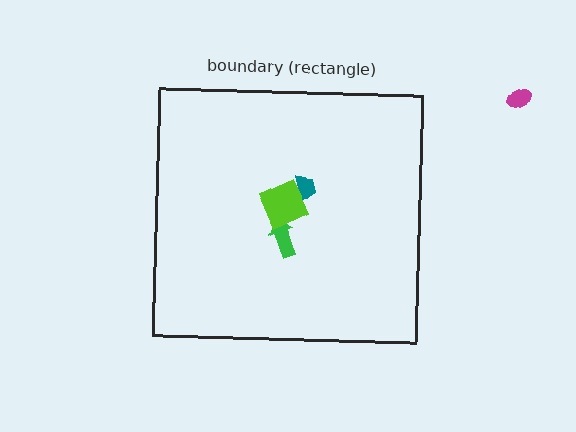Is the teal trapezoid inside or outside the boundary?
Inside.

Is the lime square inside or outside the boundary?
Inside.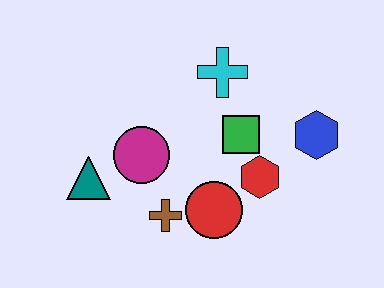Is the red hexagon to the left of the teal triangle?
No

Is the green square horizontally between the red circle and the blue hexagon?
Yes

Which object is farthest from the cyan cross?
The teal triangle is farthest from the cyan cross.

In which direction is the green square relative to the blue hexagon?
The green square is to the left of the blue hexagon.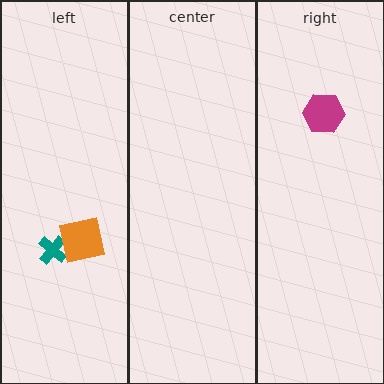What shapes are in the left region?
The teal cross, the orange square.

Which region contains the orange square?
The left region.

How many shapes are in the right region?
1.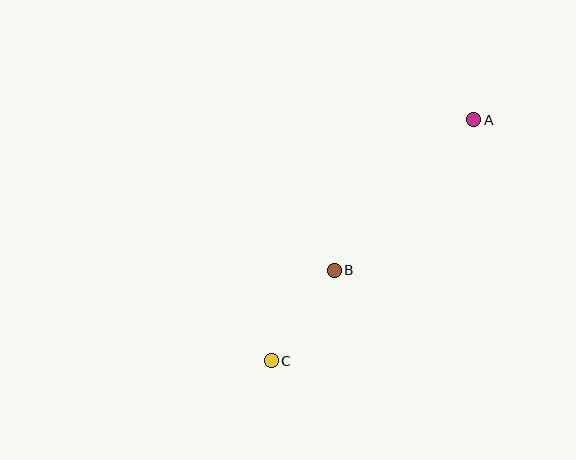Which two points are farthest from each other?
Points A and C are farthest from each other.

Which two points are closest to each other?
Points B and C are closest to each other.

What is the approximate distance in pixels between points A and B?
The distance between A and B is approximately 205 pixels.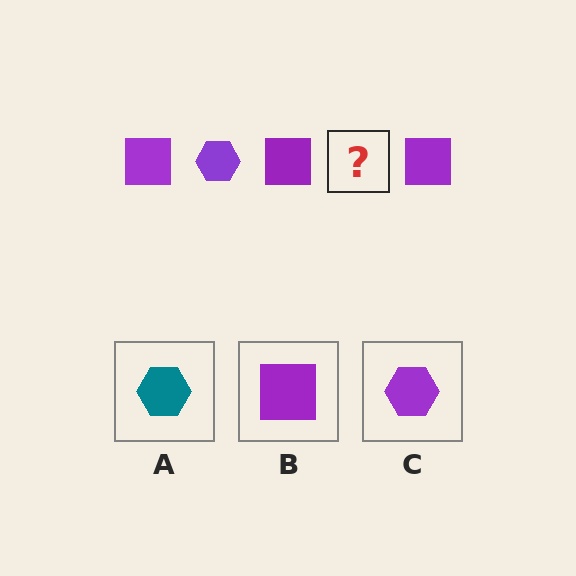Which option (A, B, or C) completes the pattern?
C.